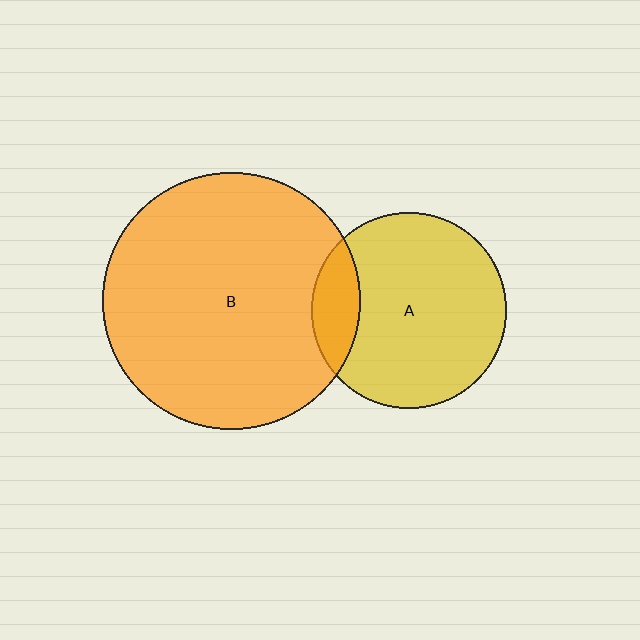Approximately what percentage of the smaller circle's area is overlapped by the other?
Approximately 15%.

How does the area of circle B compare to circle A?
Approximately 1.7 times.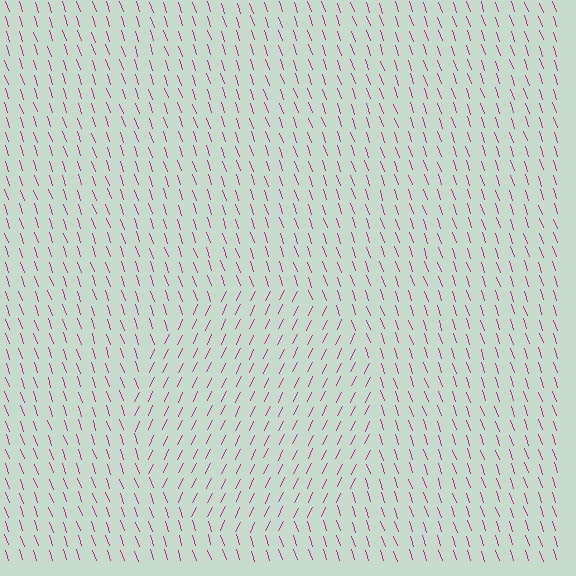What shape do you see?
I see a circle.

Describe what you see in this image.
The image is filled with small magenta line segments. A circle region in the image has lines oriented differently from the surrounding lines, creating a visible texture boundary.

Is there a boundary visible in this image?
Yes, there is a texture boundary formed by a change in line orientation.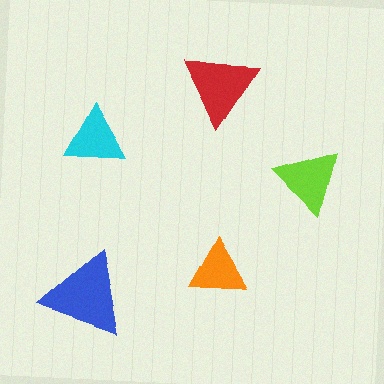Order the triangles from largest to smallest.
the blue one, the red one, the lime one, the cyan one, the orange one.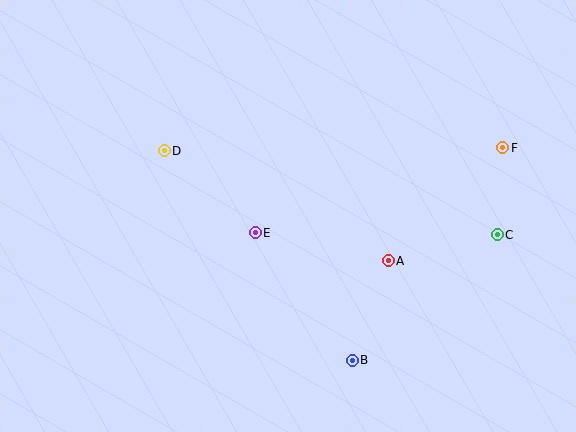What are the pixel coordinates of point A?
Point A is at (388, 261).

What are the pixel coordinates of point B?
Point B is at (352, 360).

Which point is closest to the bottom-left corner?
Point E is closest to the bottom-left corner.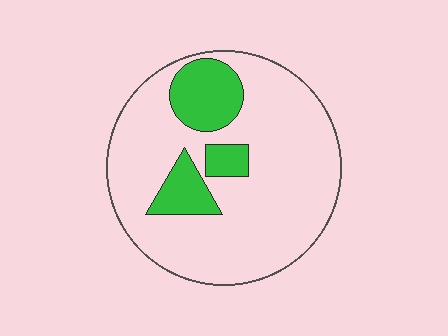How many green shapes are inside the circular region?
3.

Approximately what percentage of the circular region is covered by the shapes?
Approximately 20%.